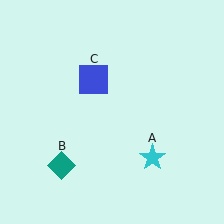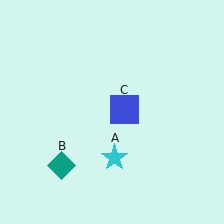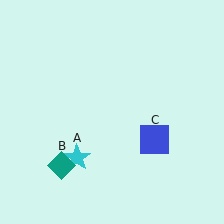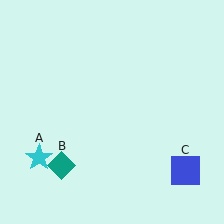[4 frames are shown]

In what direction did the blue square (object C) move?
The blue square (object C) moved down and to the right.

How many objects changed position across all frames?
2 objects changed position: cyan star (object A), blue square (object C).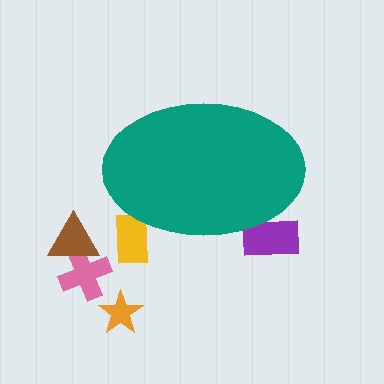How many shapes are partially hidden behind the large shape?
2 shapes are partially hidden.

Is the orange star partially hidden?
No, the orange star is fully visible.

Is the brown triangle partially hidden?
No, the brown triangle is fully visible.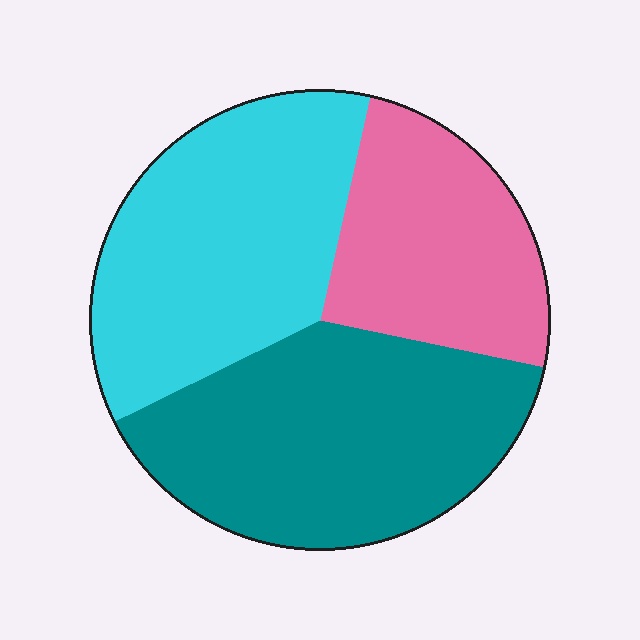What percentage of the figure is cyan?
Cyan covers about 35% of the figure.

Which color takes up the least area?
Pink, at roughly 25%.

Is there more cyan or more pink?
Cyan.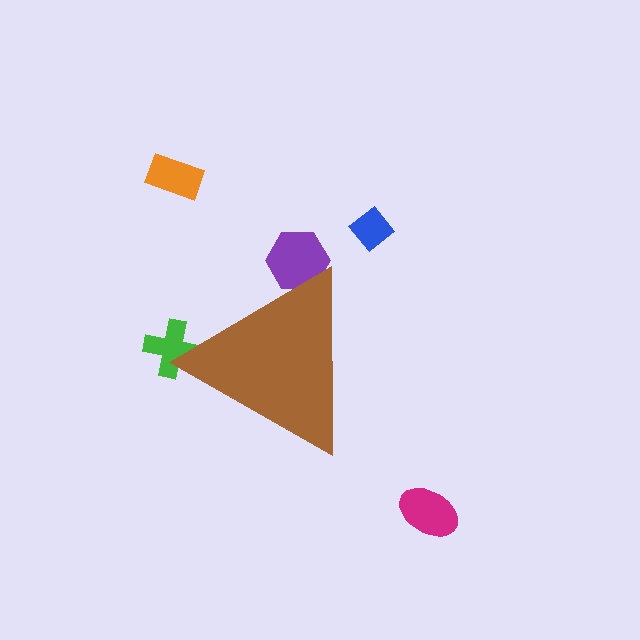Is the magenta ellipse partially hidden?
No, the magenta ellipse is fully visible.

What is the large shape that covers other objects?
A brown triangle.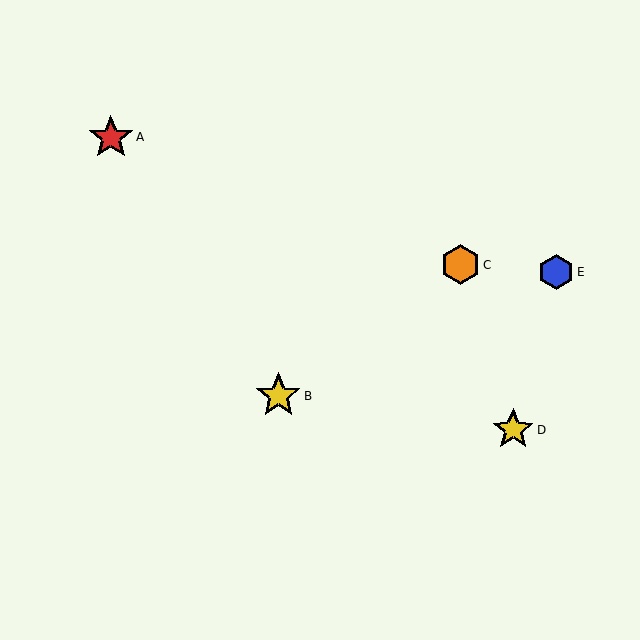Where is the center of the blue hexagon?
The center of the blue hexagon is at (556, 272).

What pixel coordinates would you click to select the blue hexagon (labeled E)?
Click at (556, 272) to select the blue hexagon E.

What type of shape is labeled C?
Shape C is an orange hexagon.